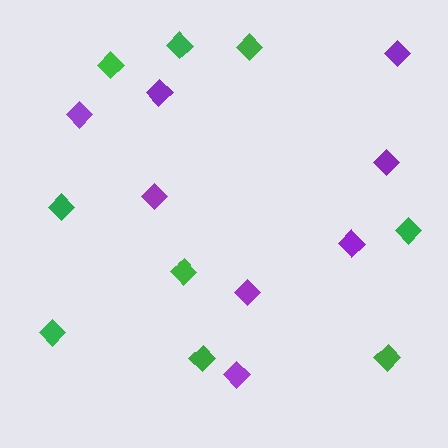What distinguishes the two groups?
There are 2 groups: one group of purple diamonds (8) and one group of green diamonds (9).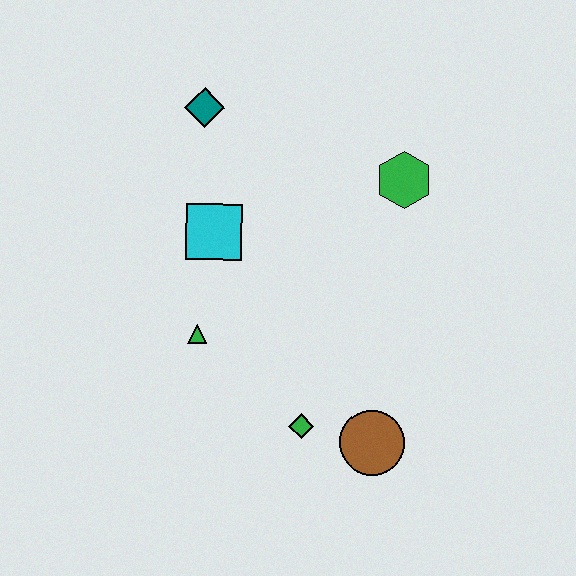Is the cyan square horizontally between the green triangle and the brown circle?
Yes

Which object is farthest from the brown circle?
The teal diamond is farthest from the brown circle.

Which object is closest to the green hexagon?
The cyan square is closest to the green hexagon.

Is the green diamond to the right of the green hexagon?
No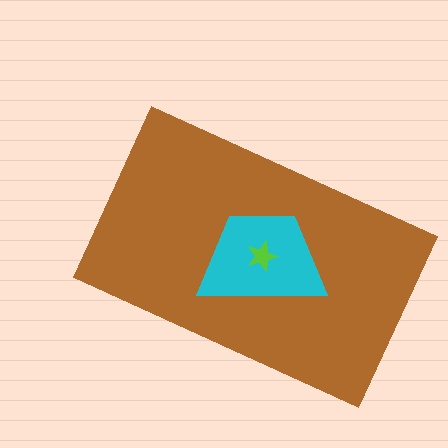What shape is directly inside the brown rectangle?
The cyan trapezoid.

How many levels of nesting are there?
3.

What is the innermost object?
The lime star.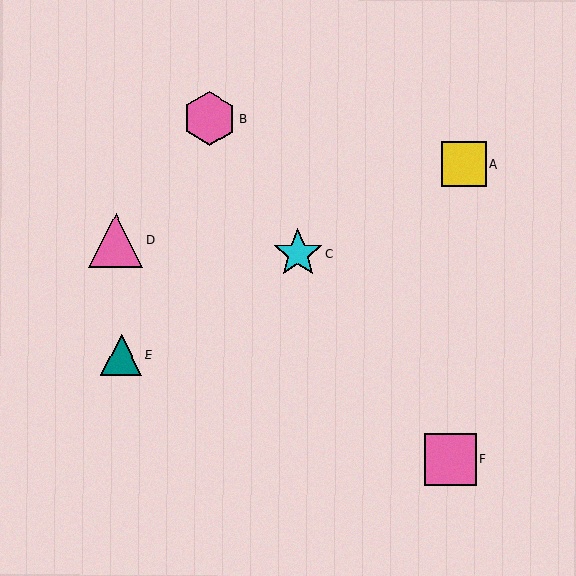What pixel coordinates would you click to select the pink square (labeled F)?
Click at (450, 460) to select the pink square F.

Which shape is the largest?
The pink triangle (labeled D) is the largest.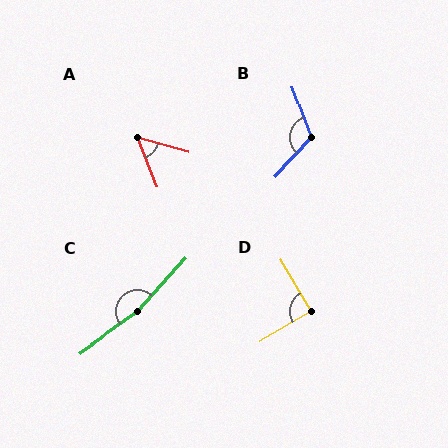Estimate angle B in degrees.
Approximately 117 degrees.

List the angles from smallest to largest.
A (52°), D (89°), B (117°), C (168°).